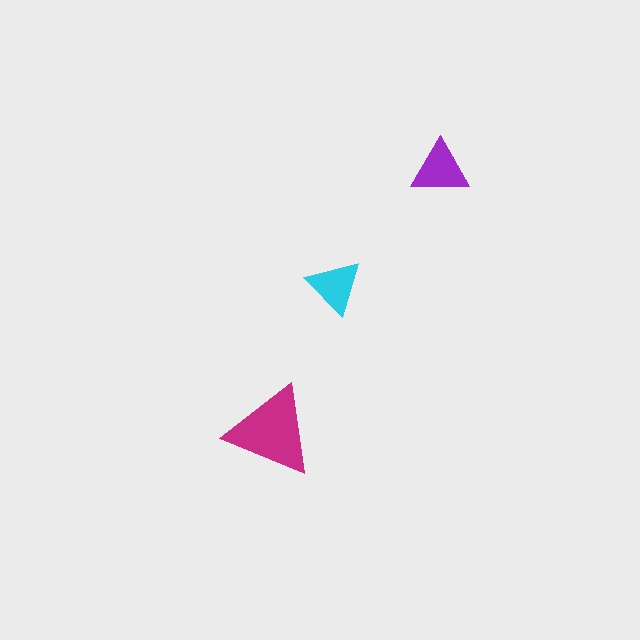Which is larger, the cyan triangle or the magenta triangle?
The magenta one.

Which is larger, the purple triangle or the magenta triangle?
The magenta one.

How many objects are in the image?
There are 3 objects in the image.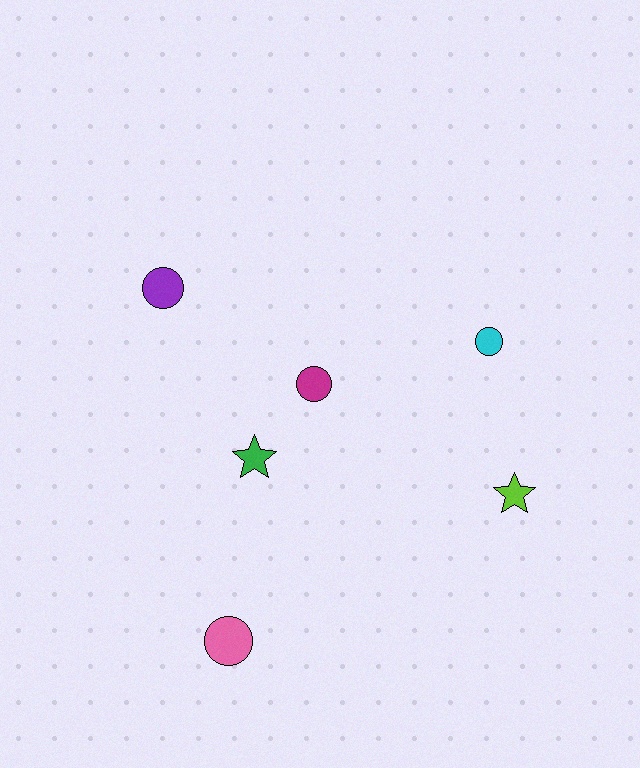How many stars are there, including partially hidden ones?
There are 2 stars.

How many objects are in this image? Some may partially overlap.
There are 6 objects.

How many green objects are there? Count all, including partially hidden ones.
There is 1 green object.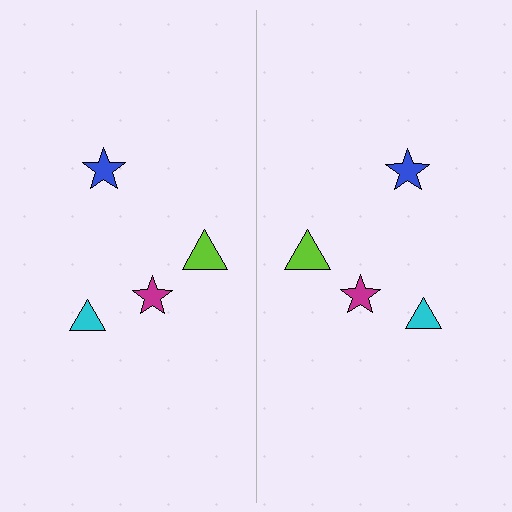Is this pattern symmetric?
Yes, this pattern has bilateral (reflection) symmetry.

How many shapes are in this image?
There are 8 shapes in this image.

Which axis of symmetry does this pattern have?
The pattern has a vertical axis of symmetry running through the center of the image.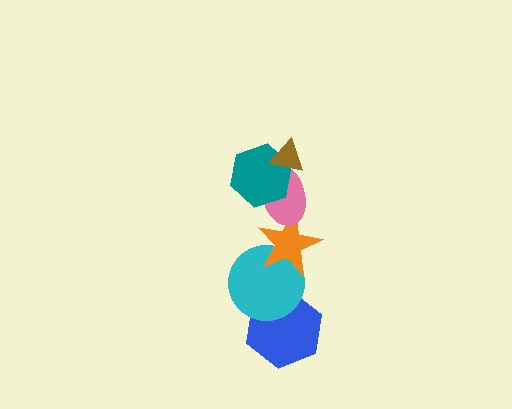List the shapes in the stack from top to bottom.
From top to bottom: the brown triangle, the teal hexagon, the pink ellipse, the orange star, the cyan circle, the blue hexagon.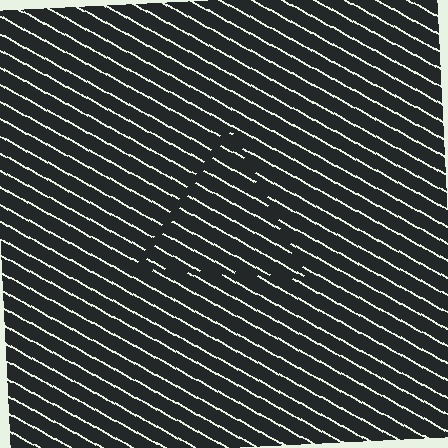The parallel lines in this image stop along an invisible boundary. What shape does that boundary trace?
An illusory triangle. The interior of the shape contains the same grating, shifted by half a period — the contour is defined by the phase discontinuity where line-ends from the inner and outer gratings abut.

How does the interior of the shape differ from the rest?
The interior of the shape contains the same grating, shifted by half a period — the contour is defined by the phase discontinuity where line-ends from the inner and outer gratings abut.